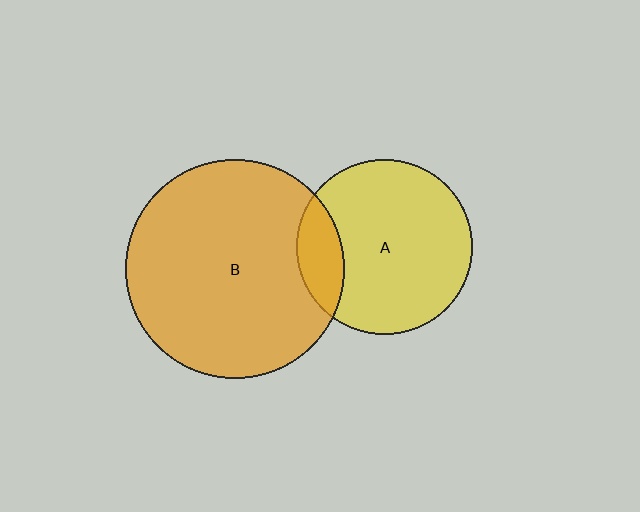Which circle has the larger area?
Circle B (orange).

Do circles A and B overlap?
Yes.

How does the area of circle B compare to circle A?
Approximately 1.6 times.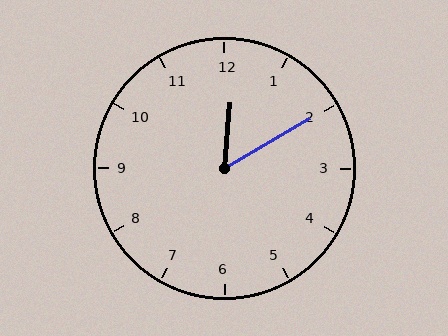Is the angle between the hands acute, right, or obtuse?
It is acute.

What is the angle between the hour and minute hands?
Approximately 55 degrees.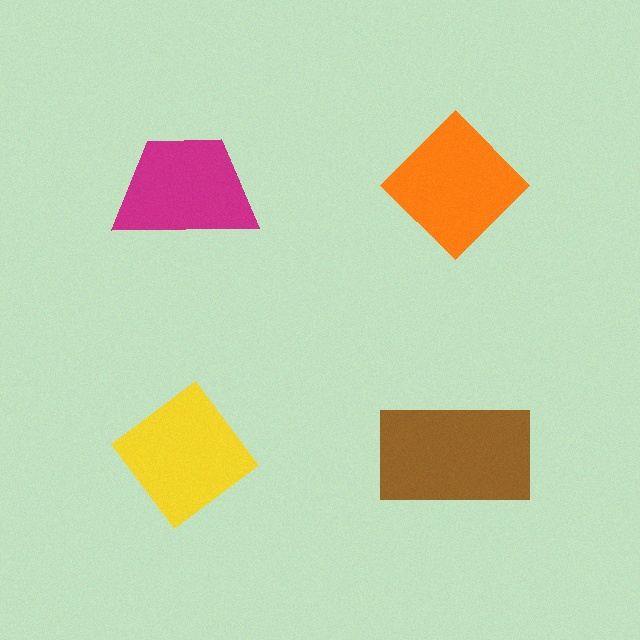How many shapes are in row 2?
2 shapes.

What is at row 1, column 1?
A magenta trapezoid.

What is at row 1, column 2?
An orange diamond.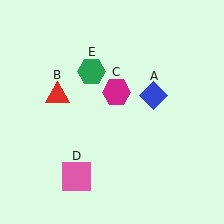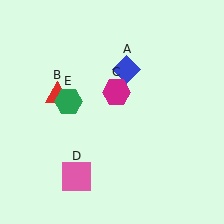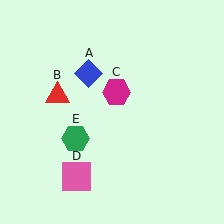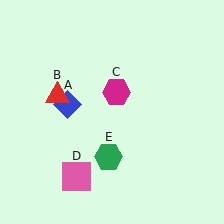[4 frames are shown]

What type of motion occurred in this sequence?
The blue diamond (object A), green hexagon (object E) rotated counterclockwise around the center of the scene.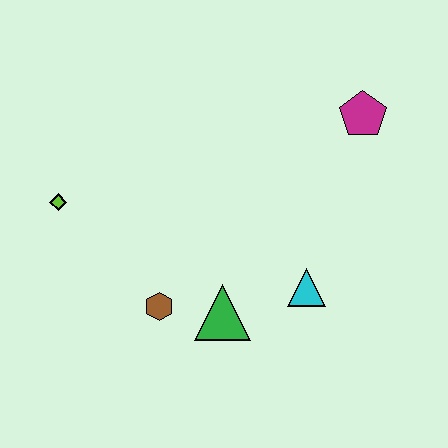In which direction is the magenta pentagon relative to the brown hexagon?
The magenta pentagon is to the right of the brown hexagon.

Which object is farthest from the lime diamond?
The magenta pentagon is farthest from the lime diamond.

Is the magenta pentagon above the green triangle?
Yes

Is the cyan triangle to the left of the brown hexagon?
No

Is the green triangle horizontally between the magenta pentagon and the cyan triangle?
No